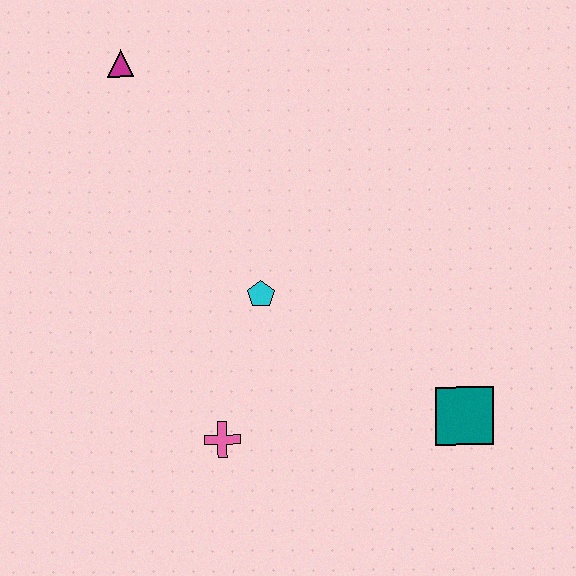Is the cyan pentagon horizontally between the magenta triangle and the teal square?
Yes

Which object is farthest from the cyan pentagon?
The magenta triangle is farthest from the cyan pentagon.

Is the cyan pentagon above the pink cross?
Yes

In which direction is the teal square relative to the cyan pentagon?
The teal square is to the right of the cyan pentagon.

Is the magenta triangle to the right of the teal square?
No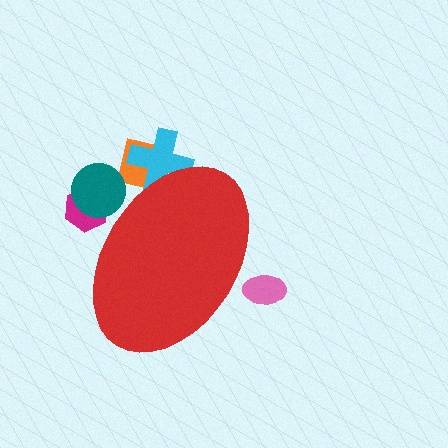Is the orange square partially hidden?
Yes, the orange square is partially hidden behind the red ellipse.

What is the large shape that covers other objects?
A red ellipse.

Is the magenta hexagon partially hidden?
Yes, the magenta hexagon is partially hidden behind the red ellipse.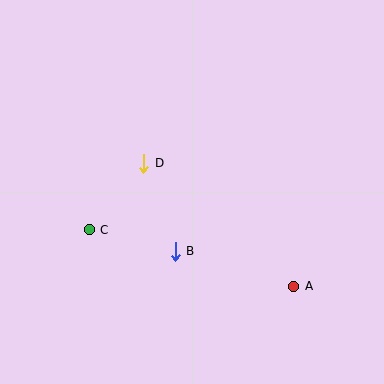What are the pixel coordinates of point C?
Point C is at (89, 230).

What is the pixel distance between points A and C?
The distance between A and C is 212 pixels.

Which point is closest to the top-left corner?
Point D is closest to the top-left corner.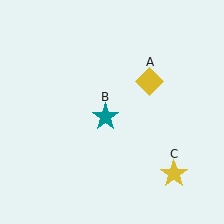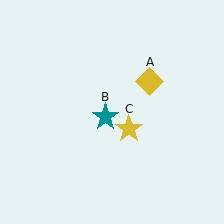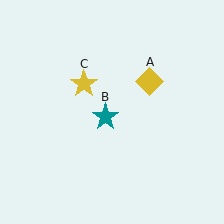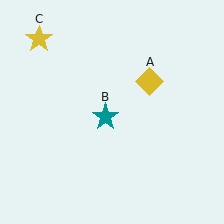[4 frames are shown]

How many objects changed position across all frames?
1 object changed position: yellow star (object C).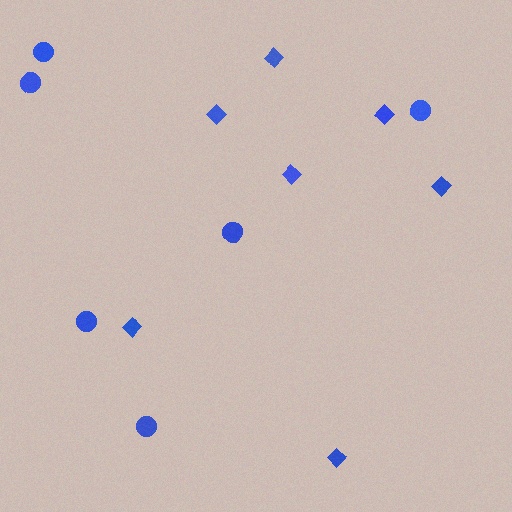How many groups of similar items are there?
There are 2 groups: one group of circles (6) and one group of diamonds (7).